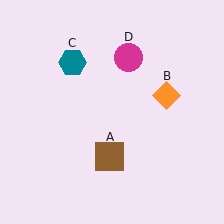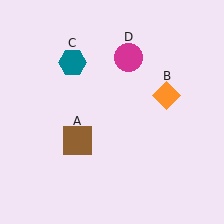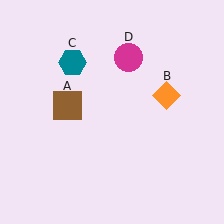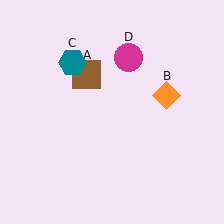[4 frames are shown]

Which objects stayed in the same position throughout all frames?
Orange diamond (object B) and teal hexagon (object C) and magenta circle (object D) remained stationary.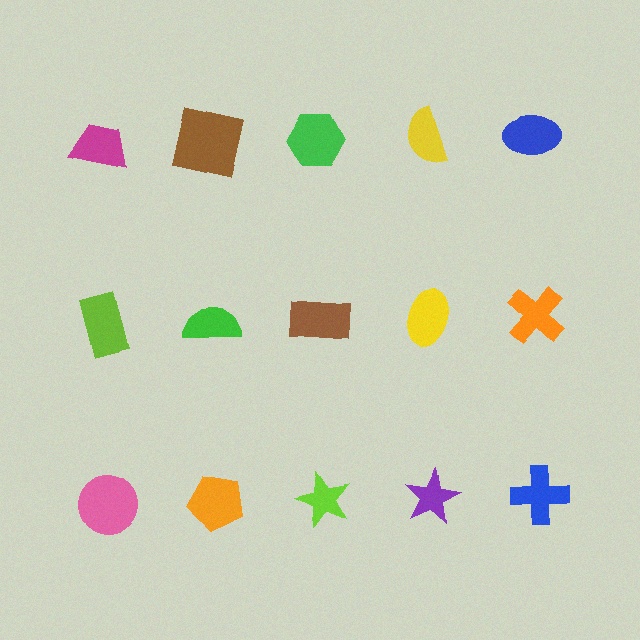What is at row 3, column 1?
A pink circle.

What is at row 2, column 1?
A lime rectangle.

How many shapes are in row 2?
5 shapes.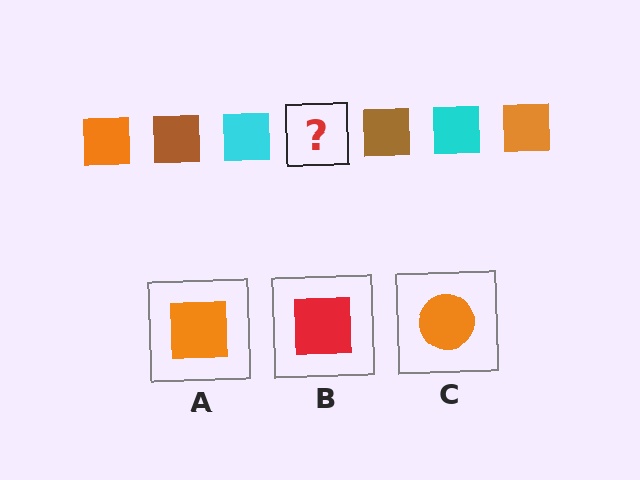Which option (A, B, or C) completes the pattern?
A.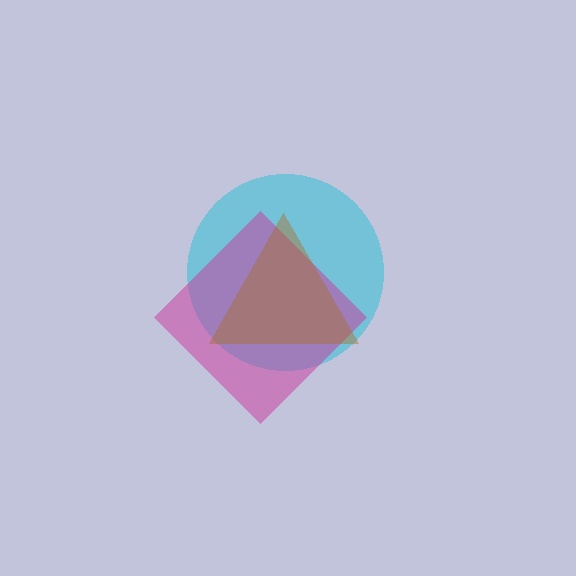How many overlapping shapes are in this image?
There are 3 overlapping shapes in the image.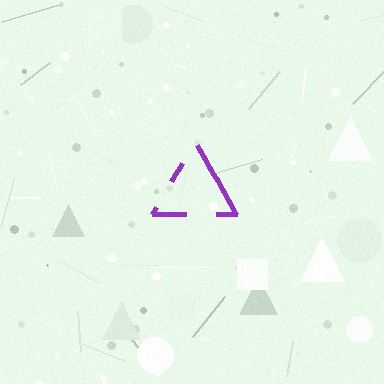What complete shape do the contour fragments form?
The contour fragments form a triangle.